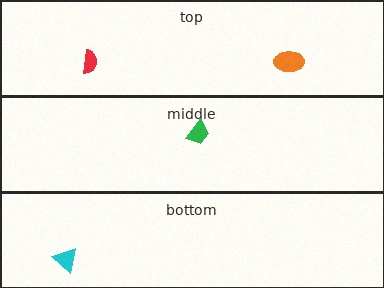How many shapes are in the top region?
2.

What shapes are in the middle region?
The green trapezoid.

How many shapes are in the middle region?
1.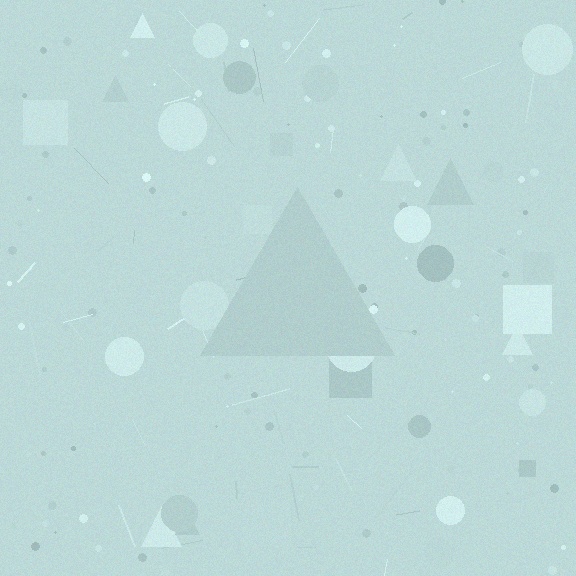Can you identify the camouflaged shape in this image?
The camouflaged shape is a triangle.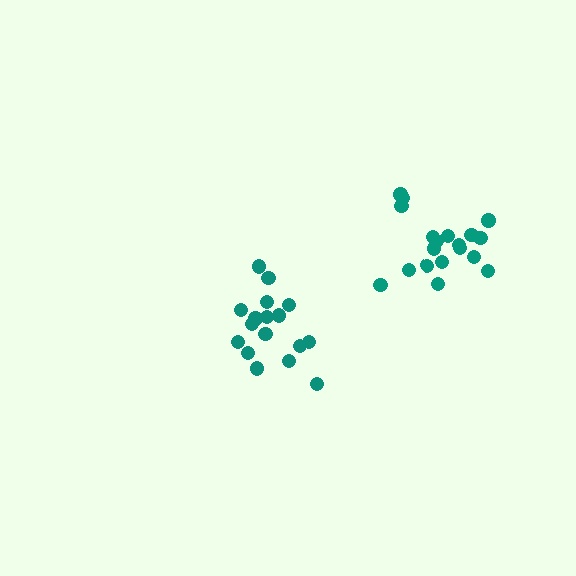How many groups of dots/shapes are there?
There are 2 groups.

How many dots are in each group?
Group 1: 19 dots, Group 2: 17 dots (36 total).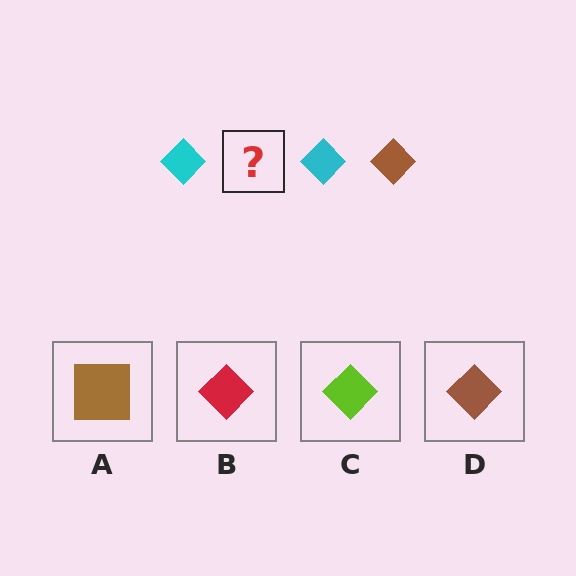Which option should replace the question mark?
Option D.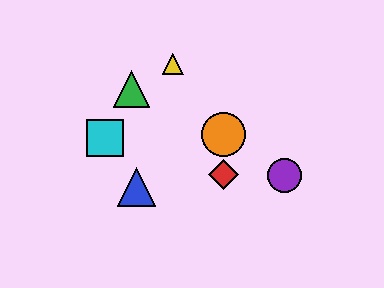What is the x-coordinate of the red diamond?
The red diamond is at x≈224.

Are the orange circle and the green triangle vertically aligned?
No, the orange circle is at x≈224 and the green triangle is at x≈132.